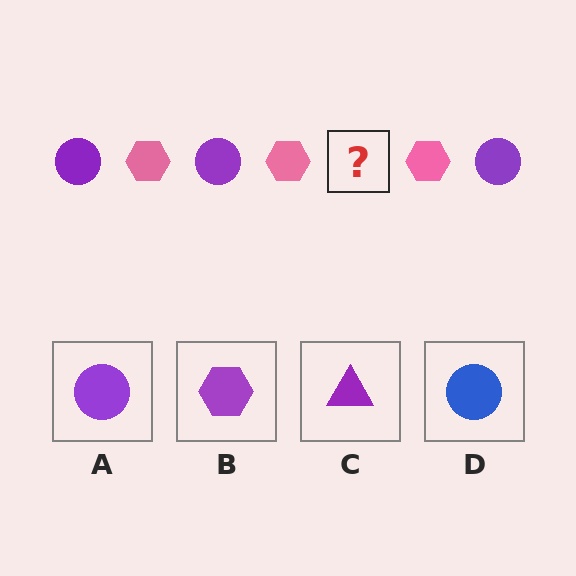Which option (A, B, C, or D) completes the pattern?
A.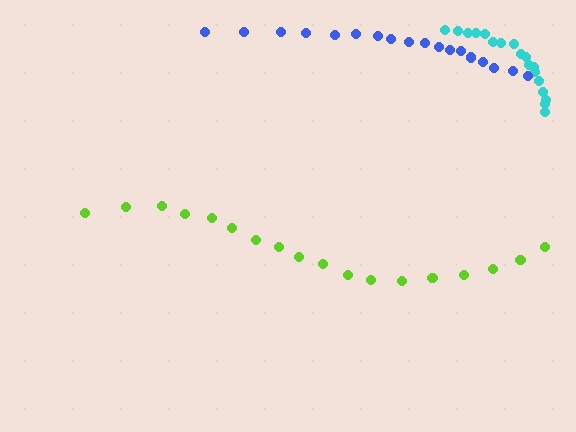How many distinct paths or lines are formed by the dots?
There are 3 distinct paths.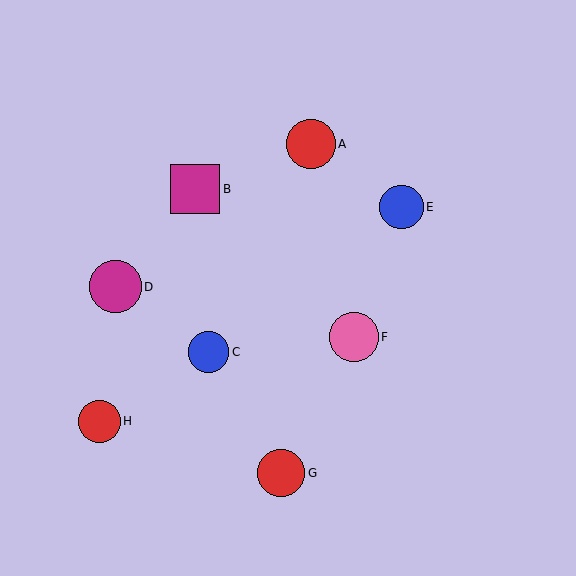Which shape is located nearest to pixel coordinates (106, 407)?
The red circle (labeled H) at (99, 421) is nearest to that location.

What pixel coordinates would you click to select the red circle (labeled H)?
Click at (99, 421) to select the red circle H.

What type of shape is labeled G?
Shape G is a red circle.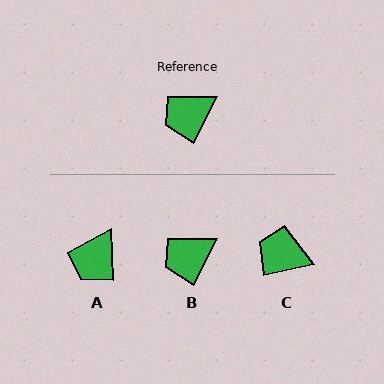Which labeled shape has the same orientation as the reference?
B.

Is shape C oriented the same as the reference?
No, it is off by about 51 degrees.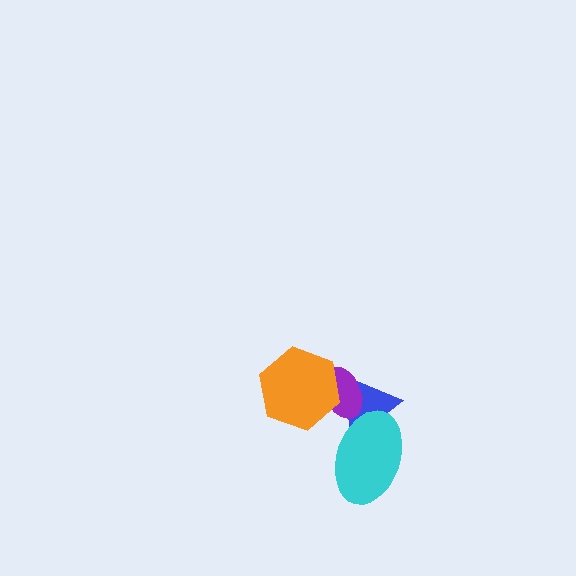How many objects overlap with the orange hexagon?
2 objects overlap with the orange hexagon.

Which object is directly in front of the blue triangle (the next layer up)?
The cyan ellipse is directly in front of the blue triangle.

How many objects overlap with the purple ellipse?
2 objects overlap with the purple ellipse.